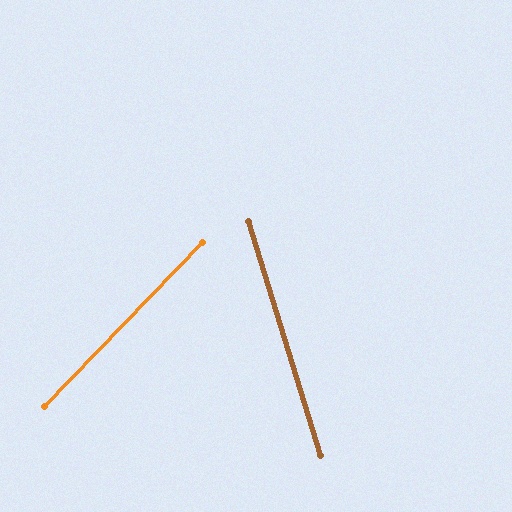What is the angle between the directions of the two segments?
Approximately 61 degrees.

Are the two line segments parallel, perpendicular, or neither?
Neither parallel nor perpendicular — they differ by about 61°.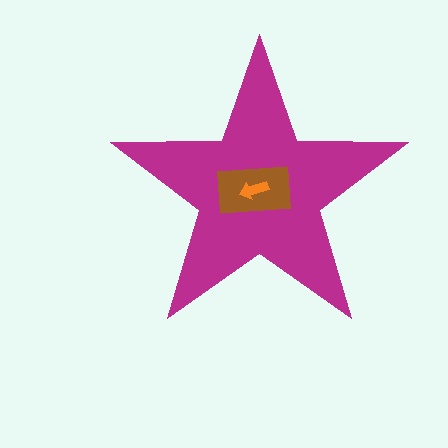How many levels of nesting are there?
3.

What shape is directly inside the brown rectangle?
The orange arrow.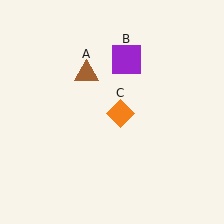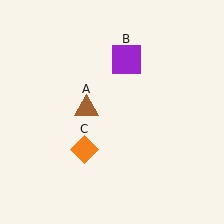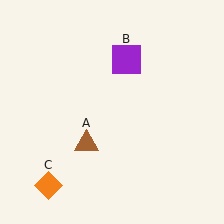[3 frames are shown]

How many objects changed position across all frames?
2 objects changed position: brown triangle (object A), orange diamond (object C).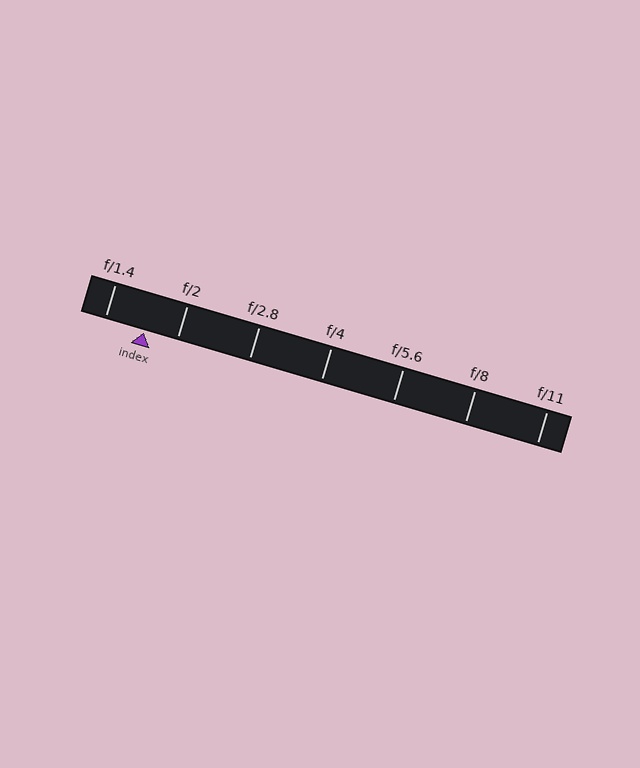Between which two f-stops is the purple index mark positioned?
The index mark is between f/1.4 and f/2.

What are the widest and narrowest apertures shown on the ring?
The widest aperture shown is f/1.4 and the narrowest is f/11.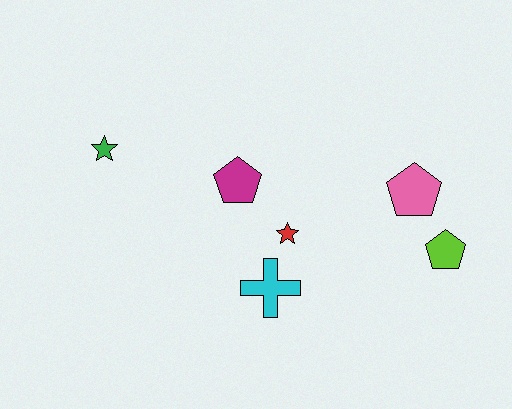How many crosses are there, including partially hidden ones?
There is 1 cross.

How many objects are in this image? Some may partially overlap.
There are 6 objects.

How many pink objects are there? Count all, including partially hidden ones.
There is 1 pink object.